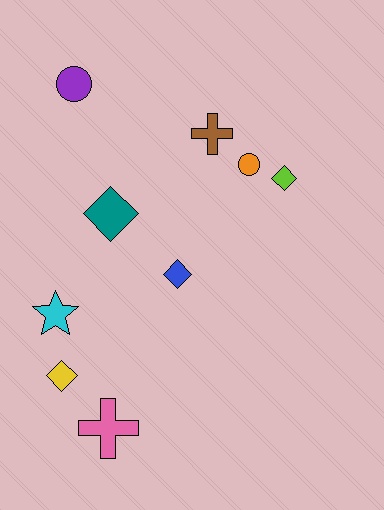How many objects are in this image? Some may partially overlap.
There are 9 objects.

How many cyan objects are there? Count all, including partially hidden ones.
There is 1 cyan object.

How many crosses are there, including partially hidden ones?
There are 2 crosses.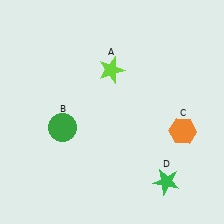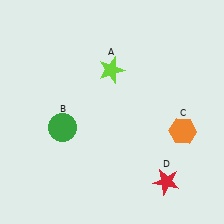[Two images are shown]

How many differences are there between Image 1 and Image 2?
There is 1 difference between the two images.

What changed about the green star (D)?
In Image 1, D is green. In Image 2, it changed to red.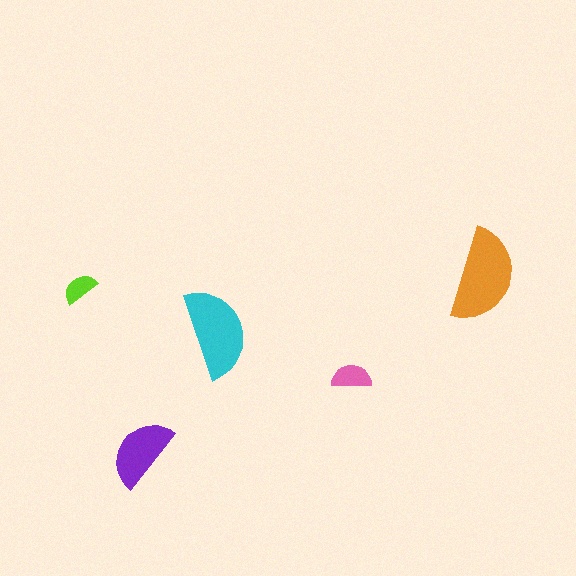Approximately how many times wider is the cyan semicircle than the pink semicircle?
About 2.5 times wider.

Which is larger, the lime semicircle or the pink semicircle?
The pink one.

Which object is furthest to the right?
The orange semicircle is rightmost.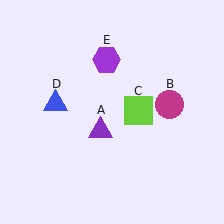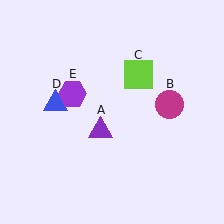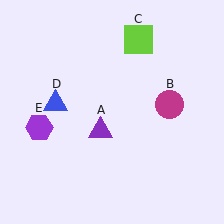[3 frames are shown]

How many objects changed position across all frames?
2 objects changed position: lime square (object C), purple hexagon (object E).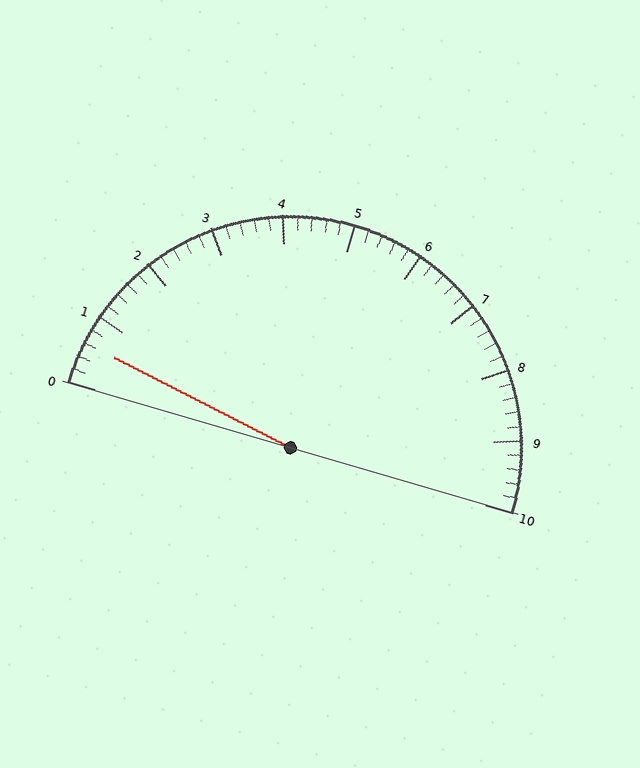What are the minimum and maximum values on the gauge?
The gauge ranges from 0 to 10.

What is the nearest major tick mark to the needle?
The nearest major tick mark is 1.